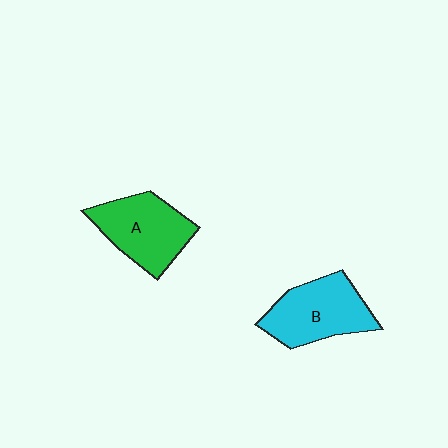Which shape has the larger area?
Shape B (cyan).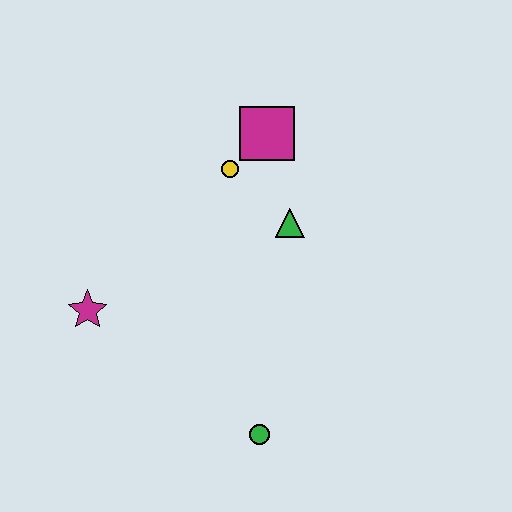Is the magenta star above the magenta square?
No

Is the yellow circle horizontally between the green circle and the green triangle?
No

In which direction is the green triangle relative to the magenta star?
The green triangle is to the right of the magenta star.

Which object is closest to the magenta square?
The yellow circle is closest to the magenta square.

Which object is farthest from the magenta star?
The magenta square is farthest from the magenta star.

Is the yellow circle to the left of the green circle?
Yes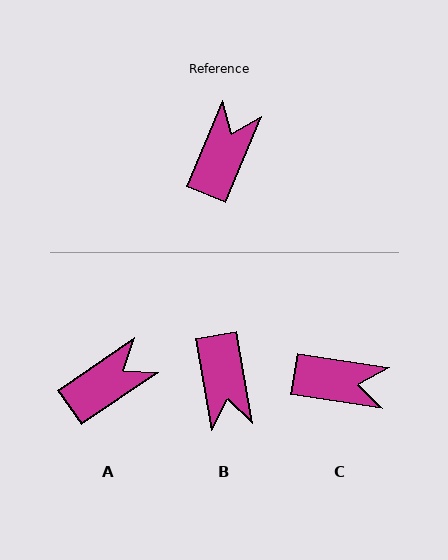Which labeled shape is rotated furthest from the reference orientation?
B, about 148 degrees away.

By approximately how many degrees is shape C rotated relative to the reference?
Approximately 76 degrees clockwise.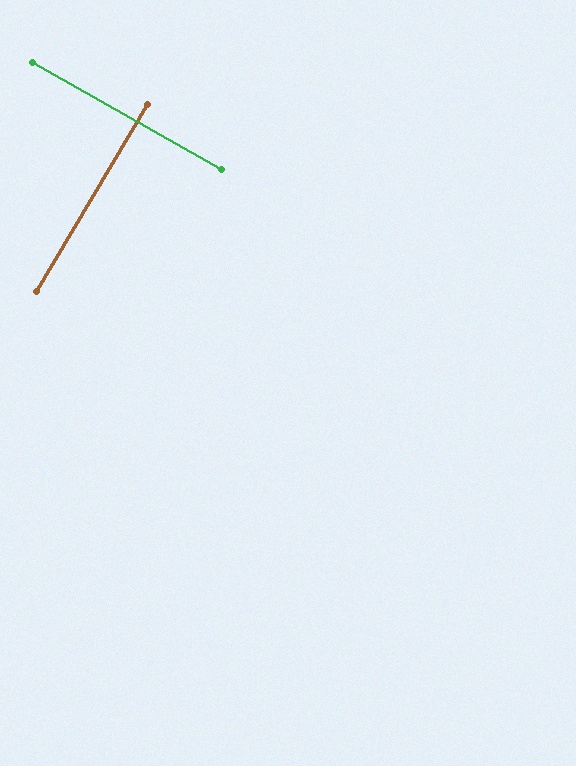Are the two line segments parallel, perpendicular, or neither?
Perpendicular — they meet at approximately 88°.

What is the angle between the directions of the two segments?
Approximately 88 degrees.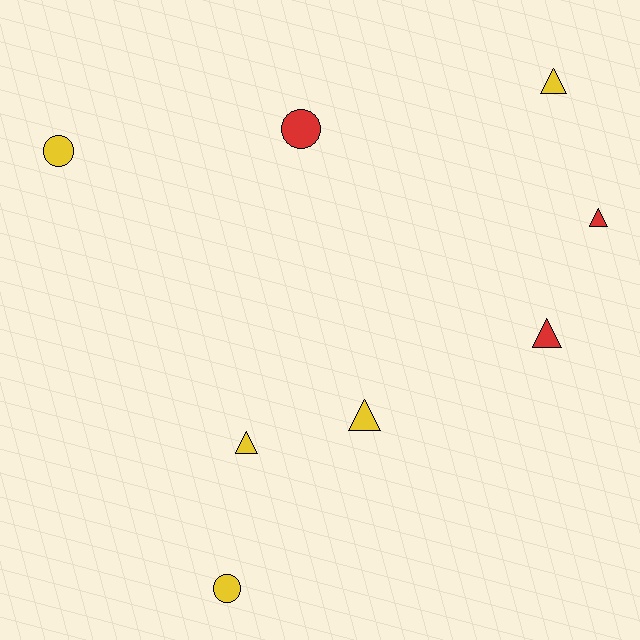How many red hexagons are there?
There are no red hexagons.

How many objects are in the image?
There are 8 objects.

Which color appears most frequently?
Yellow, with 5 objects.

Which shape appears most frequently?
Triangle, with 5 objects.